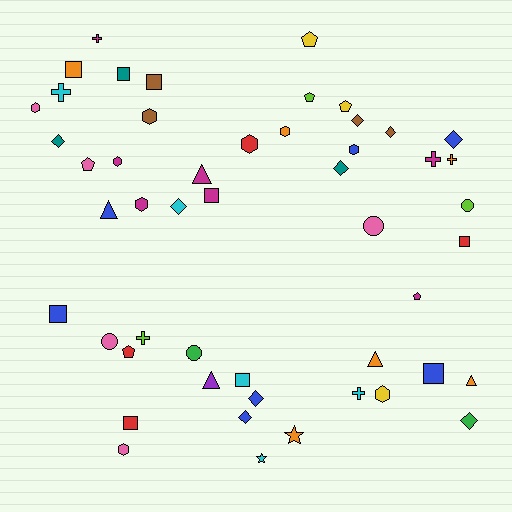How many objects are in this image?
There are 50 objects.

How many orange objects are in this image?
There are 6 orange objects.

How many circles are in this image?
There are 4 circles.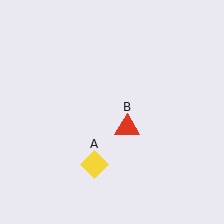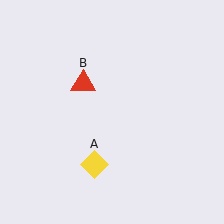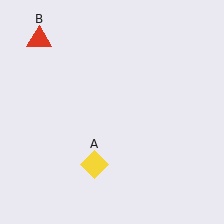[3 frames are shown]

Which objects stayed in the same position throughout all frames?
Yellow diamond (object A) remained stationary.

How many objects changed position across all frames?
1 object changed position: red triangle (object B).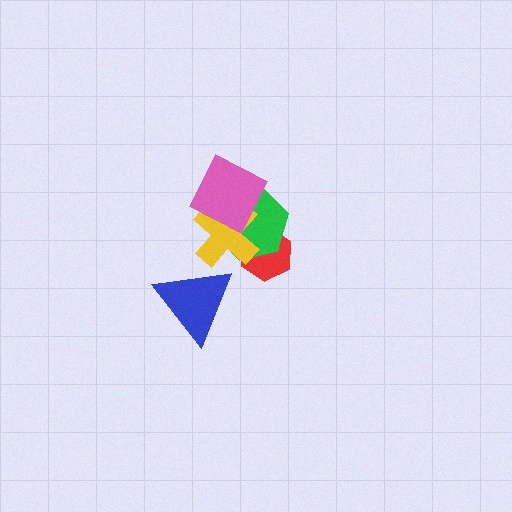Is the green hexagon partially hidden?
Yes, it is partially covered by another shape.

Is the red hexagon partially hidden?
Yes, it is partially covered by another shape.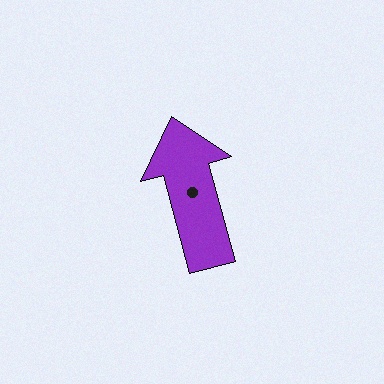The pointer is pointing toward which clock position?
Roughly 11 o'clock.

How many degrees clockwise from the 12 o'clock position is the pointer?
Approximately 345 degrees.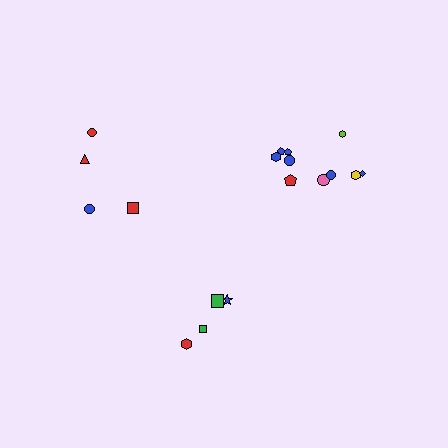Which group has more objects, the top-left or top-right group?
The top-right group.